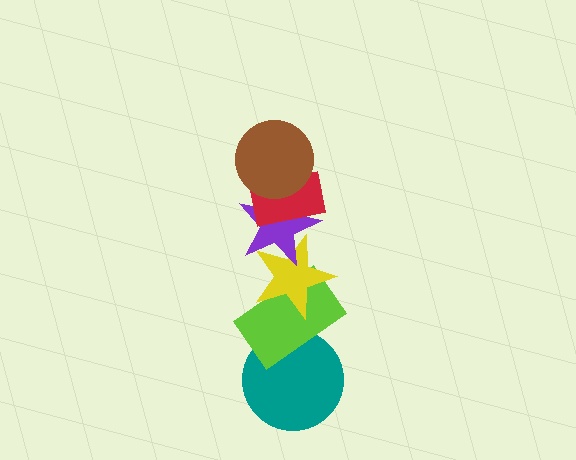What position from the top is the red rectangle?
The red rectangle is 2nd from the top.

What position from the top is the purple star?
The purple star is 3rd from the top.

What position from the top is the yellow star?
The yellow star is 4th from the top.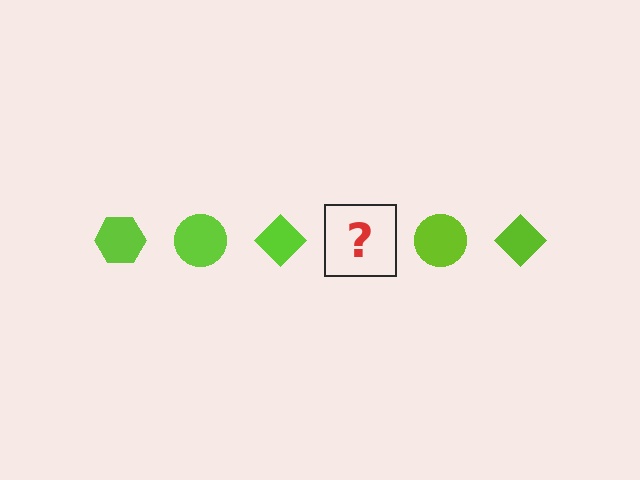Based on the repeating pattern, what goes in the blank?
The blank should be a lime hexagon.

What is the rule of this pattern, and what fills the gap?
The rule is that the pattern cycles through hexagon, circle, diamond shapes in lime. The gap should be filled with a lime hexagon.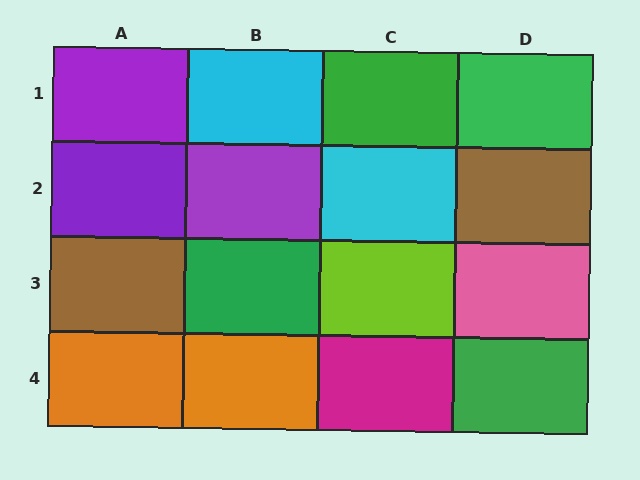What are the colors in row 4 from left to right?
Orange, orange, magenta, green.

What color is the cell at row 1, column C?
Green.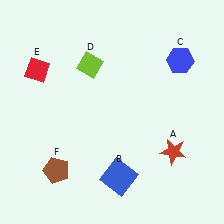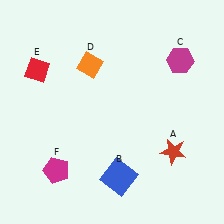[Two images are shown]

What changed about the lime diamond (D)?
In Image 1, D is lime. In Image 2, it changed to orange.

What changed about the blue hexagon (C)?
In Image 1, C is blue. In Image 2, it changed to magenta.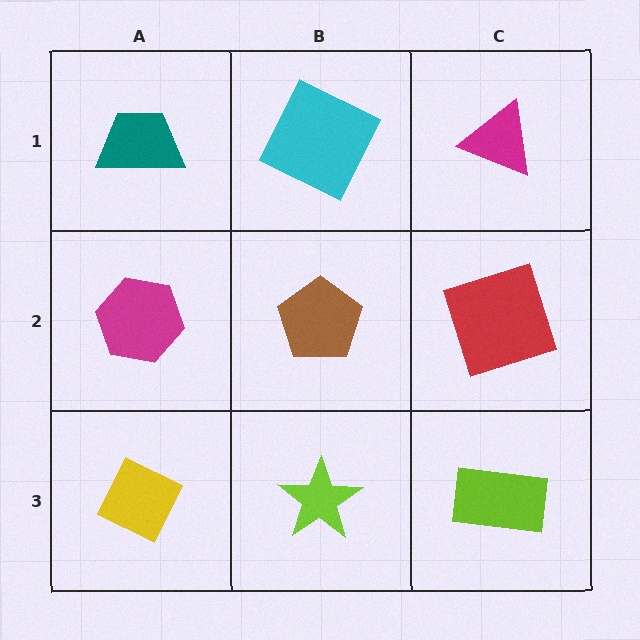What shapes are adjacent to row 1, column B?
A brown pentagon (row 2, column B), a teal trapezoid (row 1, column A), a magenta triangle (row 1, column C).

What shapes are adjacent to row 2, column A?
A teal trapezoid (row 1, column A), a yellow diamond (row 3, column A), a brown pentagon (row 2, column B).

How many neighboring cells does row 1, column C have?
2.